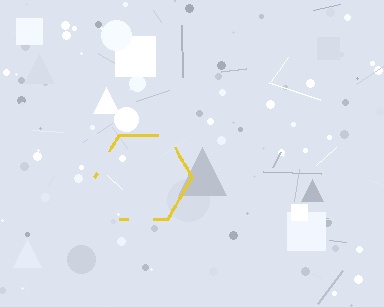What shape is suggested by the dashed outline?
The dashed outline suggests a hexagon.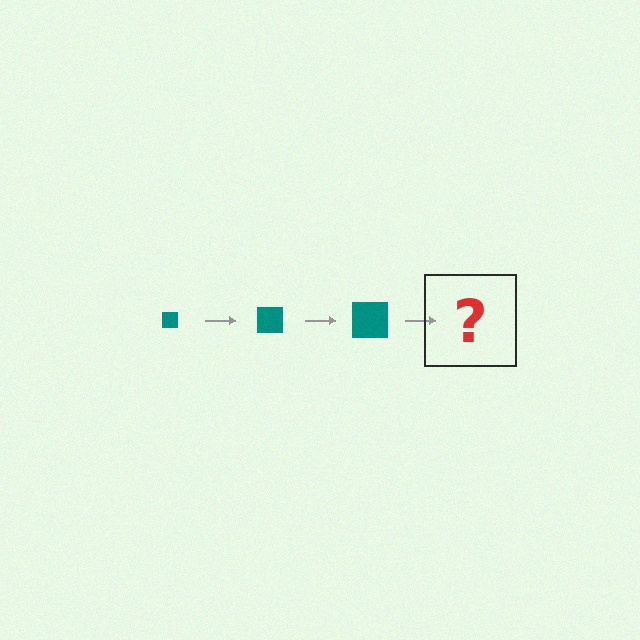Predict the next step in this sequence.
The next step is a teal square, larger than the previous one.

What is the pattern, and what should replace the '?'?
The pattern is that the square gets progressively larger each step. The '?' should be a teal square, larger than the previous one.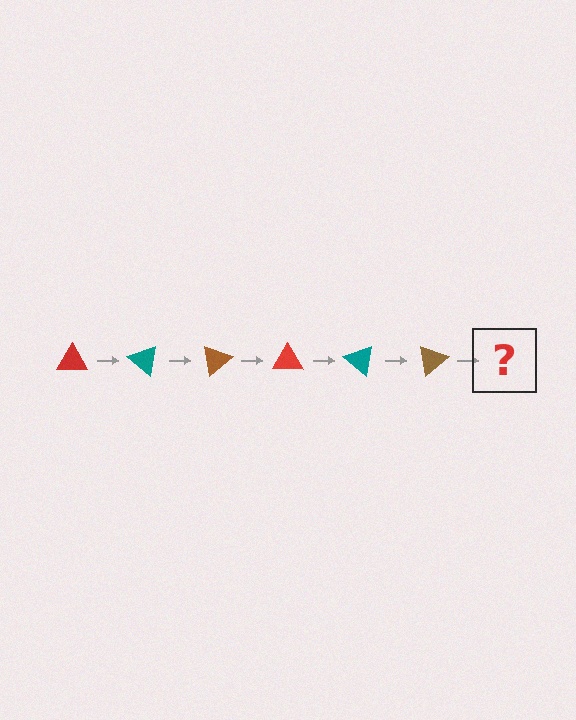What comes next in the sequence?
The next element should be a red triangle, rotated 240 degrees from the start.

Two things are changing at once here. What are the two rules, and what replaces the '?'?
The two rules are that it rotates 40 degrees each step and the color cycles through red, teal, and brown. The '?' should be a red triangle, rotated 240 degrees from the start.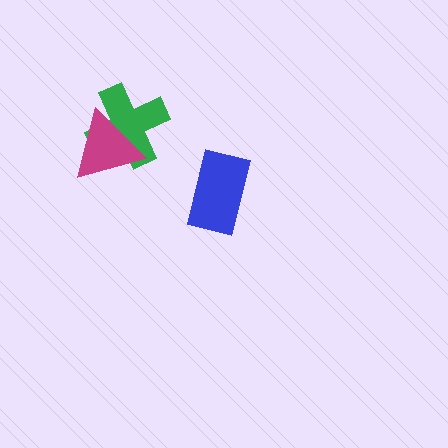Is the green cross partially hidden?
Yes, it is partially covered by another shape.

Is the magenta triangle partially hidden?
No, no other shape covers it.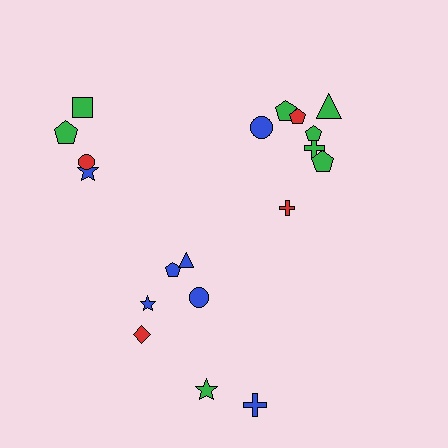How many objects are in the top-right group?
There are 8 objects.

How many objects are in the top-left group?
There are 4 objects.